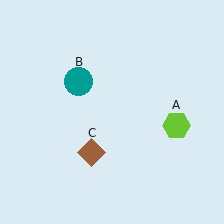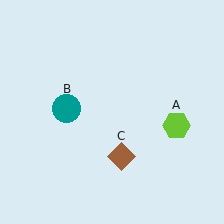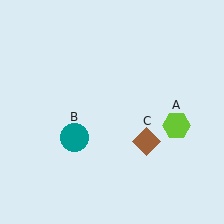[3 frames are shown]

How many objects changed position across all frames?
2 objects changed position: teal circle (object B), brown diamond (object C).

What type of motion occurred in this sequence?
The teal circle (object B), brown diamond (object C) rotated counterclockwise around the center of the scene.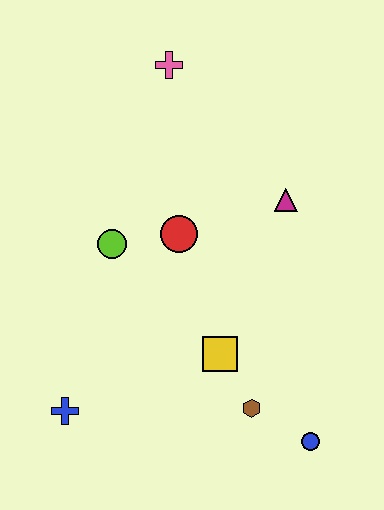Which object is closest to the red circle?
The lime circle is closest to the red circle.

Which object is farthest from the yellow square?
The pink cross is farthest from the yellow square.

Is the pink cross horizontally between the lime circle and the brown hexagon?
Yes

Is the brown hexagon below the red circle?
Yes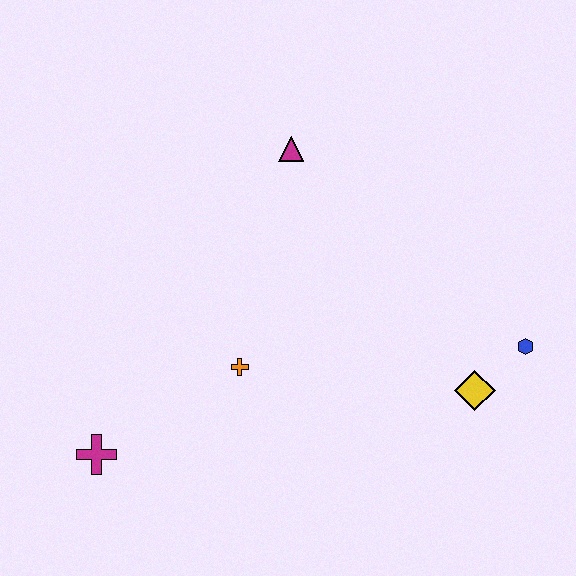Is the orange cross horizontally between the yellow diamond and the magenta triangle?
No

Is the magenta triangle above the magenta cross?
Yes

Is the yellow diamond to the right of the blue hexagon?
No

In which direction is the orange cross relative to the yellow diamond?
The orange cross is to the left of the yellow diamond.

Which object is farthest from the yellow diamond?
The magenta cross is farthest from the yellow diamond.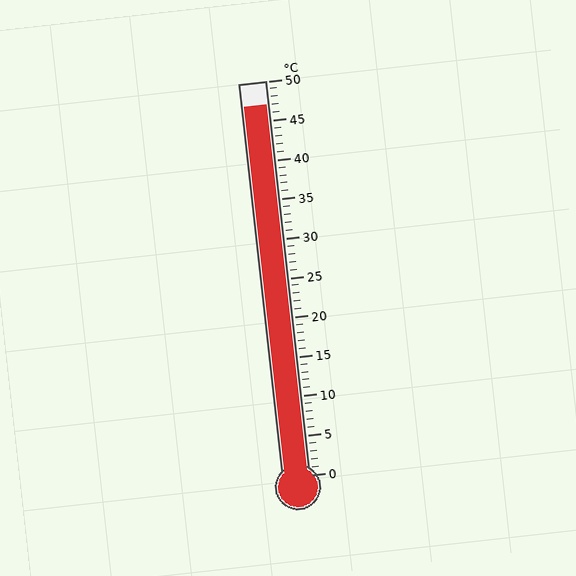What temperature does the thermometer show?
The thermometer shows approximately 47°C.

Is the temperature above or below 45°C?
The temperature is above 45°C.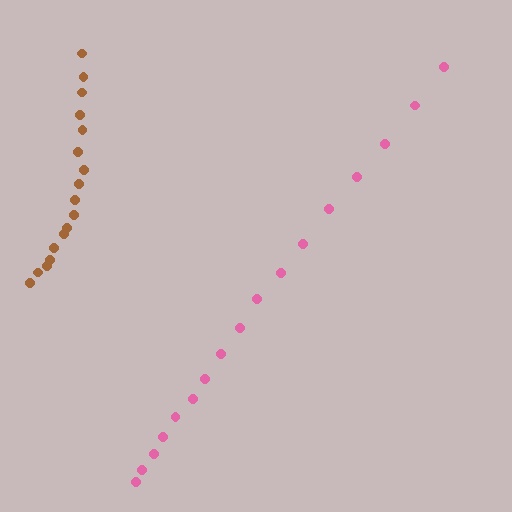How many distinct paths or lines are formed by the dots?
There are 2 distinct paths.